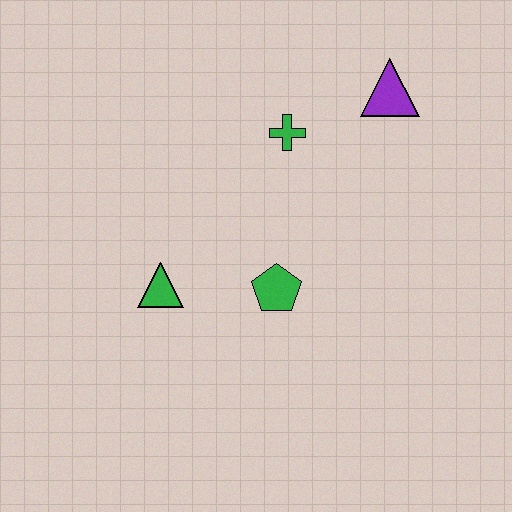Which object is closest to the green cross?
The purple triangle is closest to the green cross.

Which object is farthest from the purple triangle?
The green triangle is farthest from the purple triangle.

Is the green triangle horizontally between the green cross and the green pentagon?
No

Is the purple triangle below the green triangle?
No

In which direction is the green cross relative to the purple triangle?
The green cross is to the left of the purple triangle.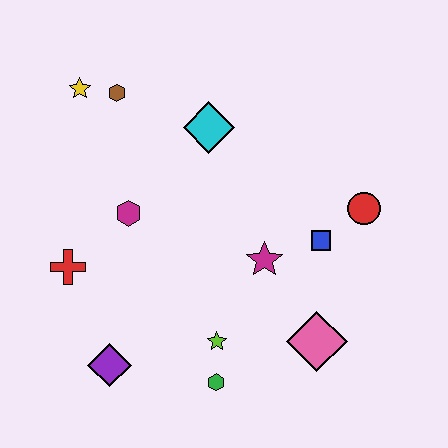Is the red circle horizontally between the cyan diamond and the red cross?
No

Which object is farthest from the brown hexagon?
The pink diamond is farthest from the brown hexagon.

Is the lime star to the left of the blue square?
Yes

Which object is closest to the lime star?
The green hexagon is closest to the lime star.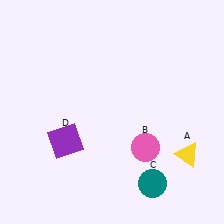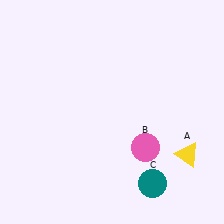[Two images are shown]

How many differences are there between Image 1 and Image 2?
There is 1 difference between the two images.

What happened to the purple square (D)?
The purple square (D) was removed in Image 2. It was in the bottom-left area of Image 1.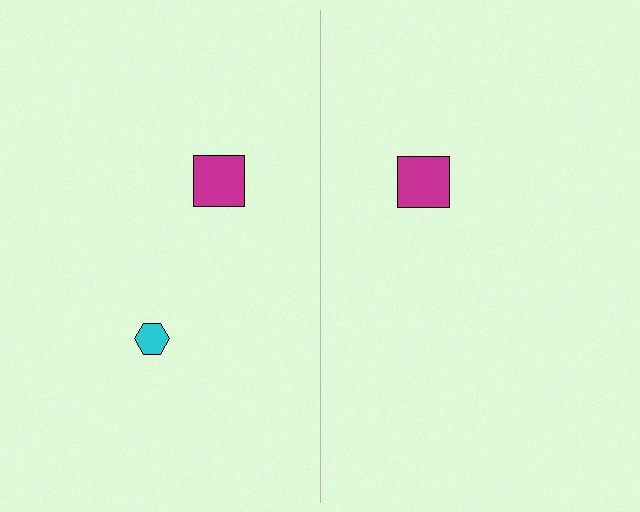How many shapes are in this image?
There are 3 shapes in this image.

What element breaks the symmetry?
A cyan hexagon is missing from the right side.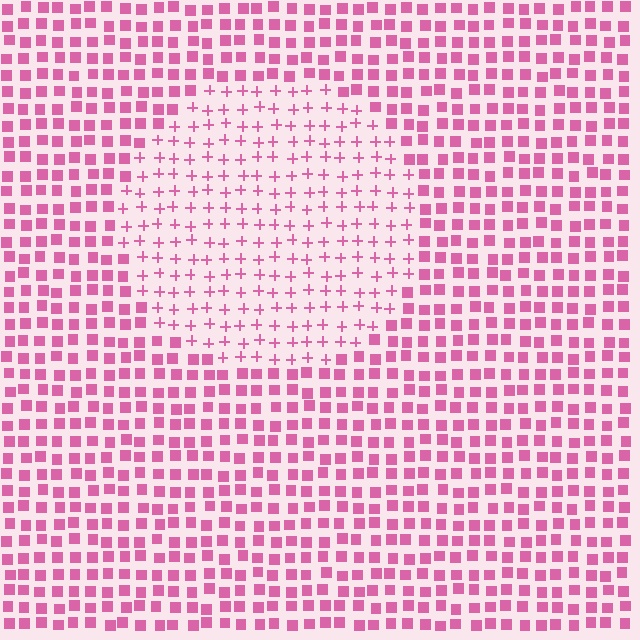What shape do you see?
I see a circle.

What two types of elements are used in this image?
The image uses plus signs inside the circle region and squares outside it.